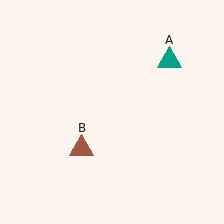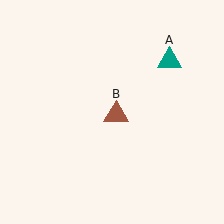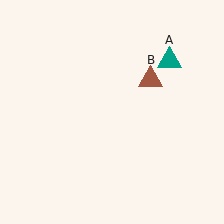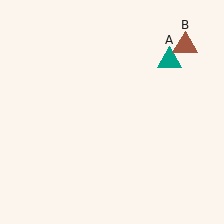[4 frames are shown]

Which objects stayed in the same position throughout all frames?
Teal triangle (object A) remained stationary.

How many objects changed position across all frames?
1 object changed position: brown triangle (object B).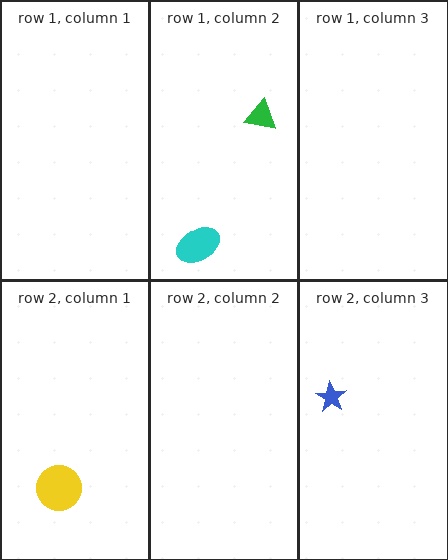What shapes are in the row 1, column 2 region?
The green triangle, the cyan ellipse.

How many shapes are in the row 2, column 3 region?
1.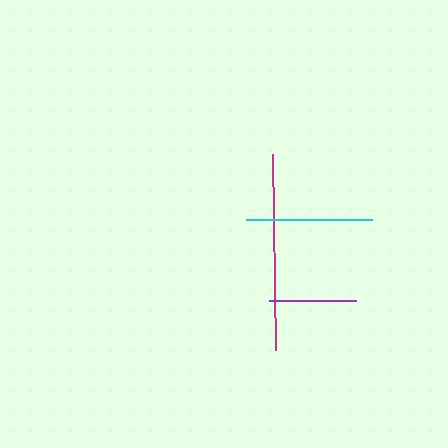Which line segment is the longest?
The magenta line is the longest at approximately 196 pixels.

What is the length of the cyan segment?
The cyan segment is approximately 125 pixels long.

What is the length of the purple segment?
The purple segment is approximately 87 pixels long.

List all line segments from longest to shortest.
From longest to shortest: magenta, cyan, purple.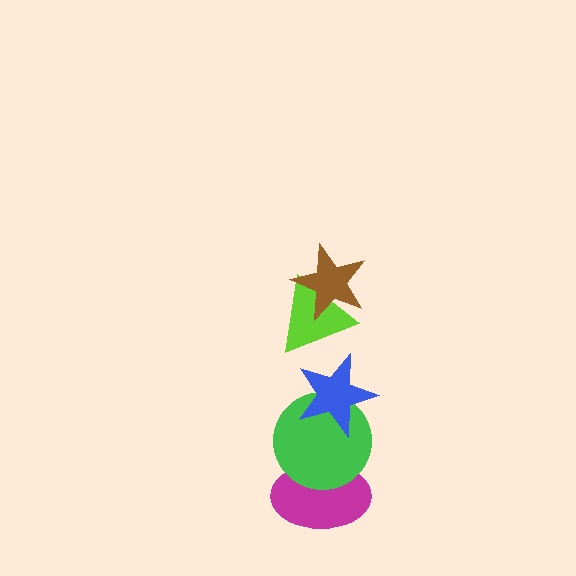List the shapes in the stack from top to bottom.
From top to bottom: the brown star, the lime triangle, the blue star, the green circle, the magenta ellipse.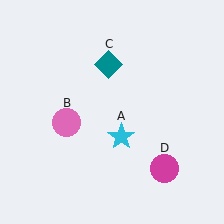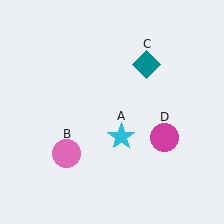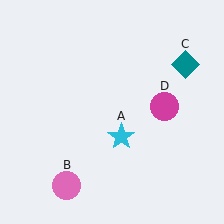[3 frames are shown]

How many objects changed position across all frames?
3 objects changed position: pink circle (object B), teal diamond (object C), magenta circle (object D).